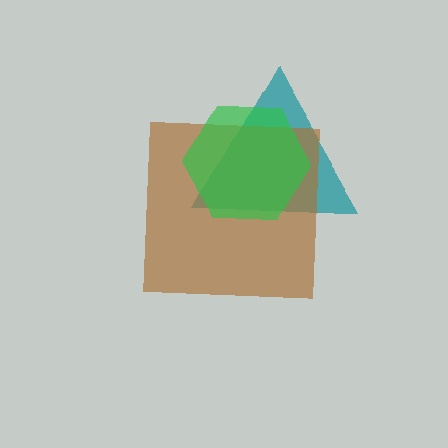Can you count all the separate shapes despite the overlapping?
Yes, there are 3 separate shapes.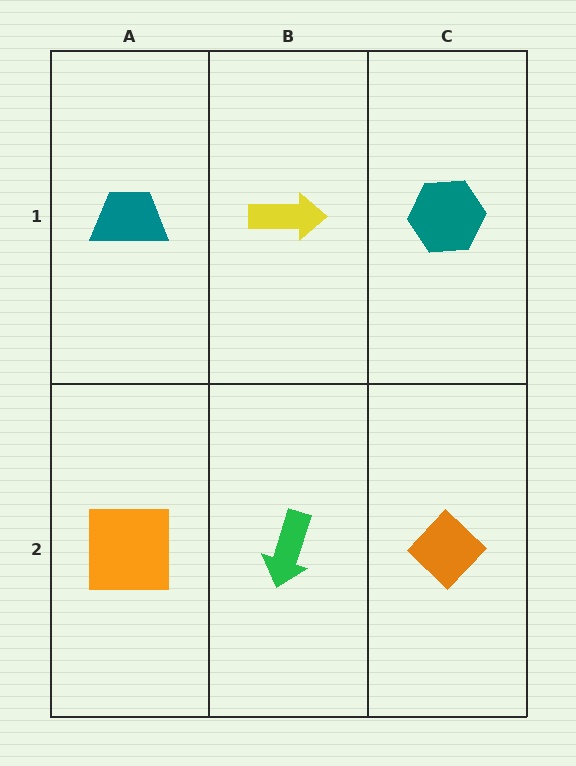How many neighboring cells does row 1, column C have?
2.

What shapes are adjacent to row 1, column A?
An orange square (row 2, column A), a yellow arrow (row 1, column B).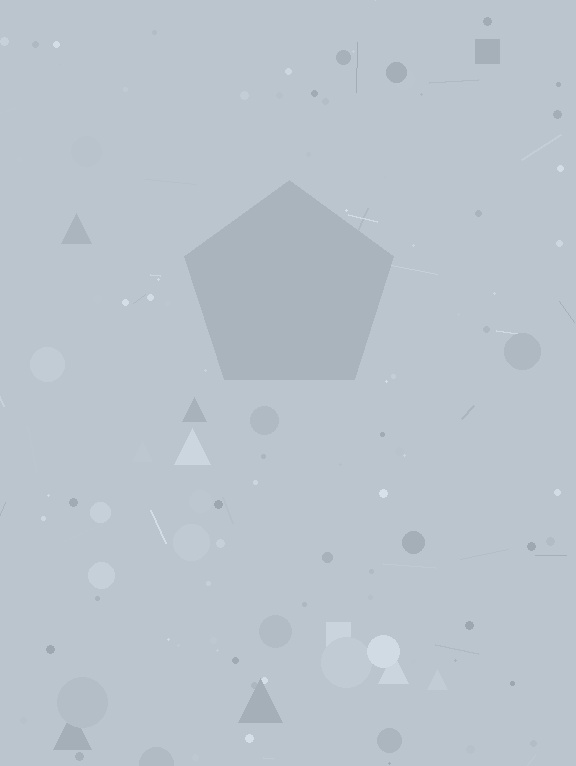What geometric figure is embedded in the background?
A pentagon is embedded in the background.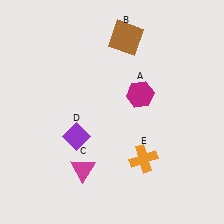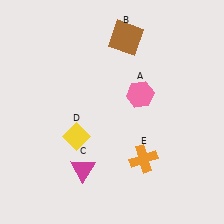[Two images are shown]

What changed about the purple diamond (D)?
In Image 1, D is purple. In Image 2, it changed to yellow.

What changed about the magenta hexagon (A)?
In Image 1, A is magenta. In Image 2, it changed to pink.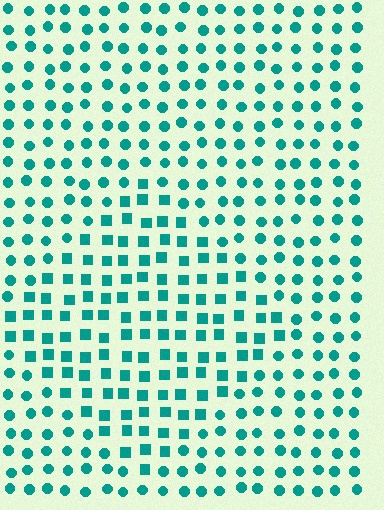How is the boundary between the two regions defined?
The boundary is defined by a change in element shape: squares inside vs. circles outside. All elements share the same color and spacing.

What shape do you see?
I see a diamond.